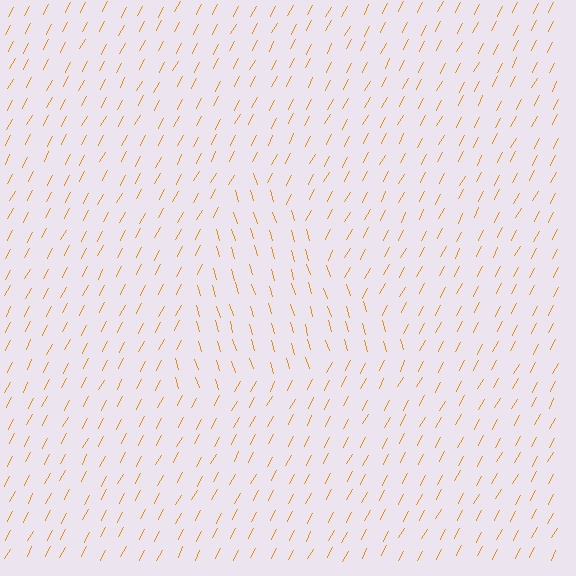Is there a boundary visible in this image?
Yes, there is a texture boundary formed by a change in line orientation.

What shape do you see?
I see a triangle.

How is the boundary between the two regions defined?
The boundary is defined purely by a change in line orientation (approximately 45 degrees difference). All lines are the same color and thickness.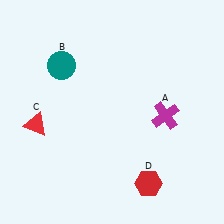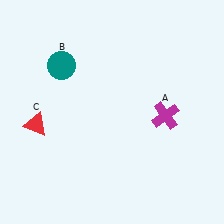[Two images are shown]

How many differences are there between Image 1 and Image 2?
There is 1 difference between the two images.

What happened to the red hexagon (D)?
The red hexagon (D) was removed in Image 2. It was in the bottom-right area of Image 1.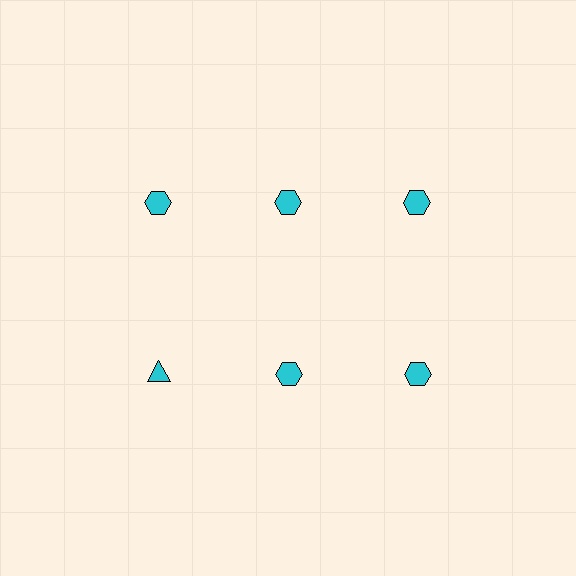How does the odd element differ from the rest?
It has a different shape: triangle instead of hexagon.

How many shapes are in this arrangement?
There are 6 shapes arranged in a grid pattern.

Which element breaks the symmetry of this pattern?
The cyan triangle in the second row, leftmost column breaks the symmetry. All other shapes are cyan hexagons.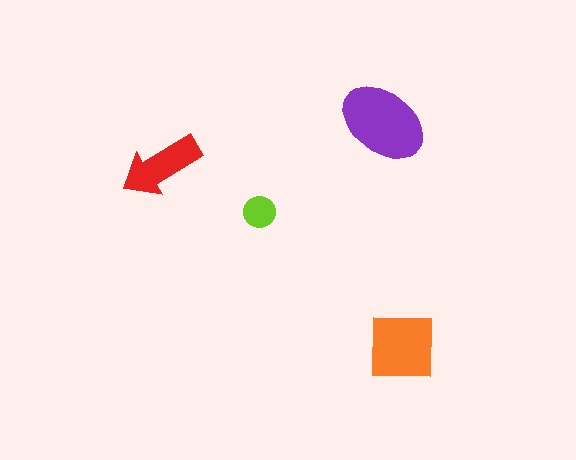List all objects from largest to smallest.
The purple ellipse, the orange square, the red arrow, the lime circle.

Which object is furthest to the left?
The red arrow is leftmost.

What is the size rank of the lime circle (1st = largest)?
4th.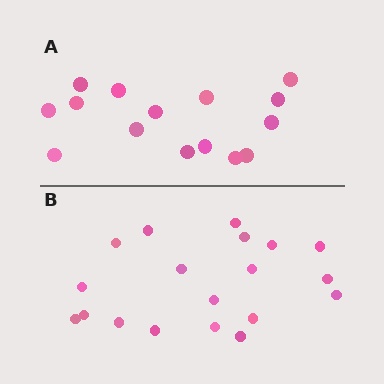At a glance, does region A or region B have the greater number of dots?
Region B (the bottom region) has more dots.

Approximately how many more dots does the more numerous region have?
Region B has about 4 more dots than region A.